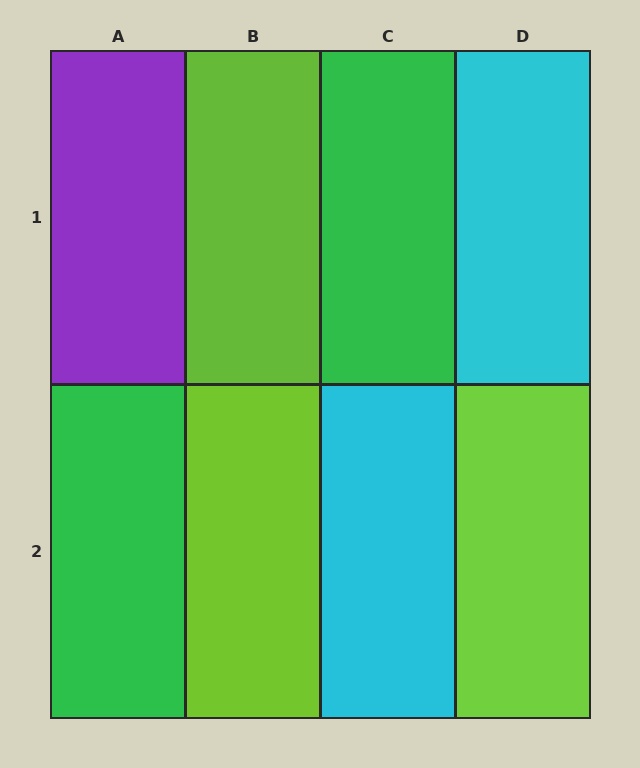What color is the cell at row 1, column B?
Lime.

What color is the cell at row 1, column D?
Cyan.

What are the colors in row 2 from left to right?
Green, lime, cyan, lime.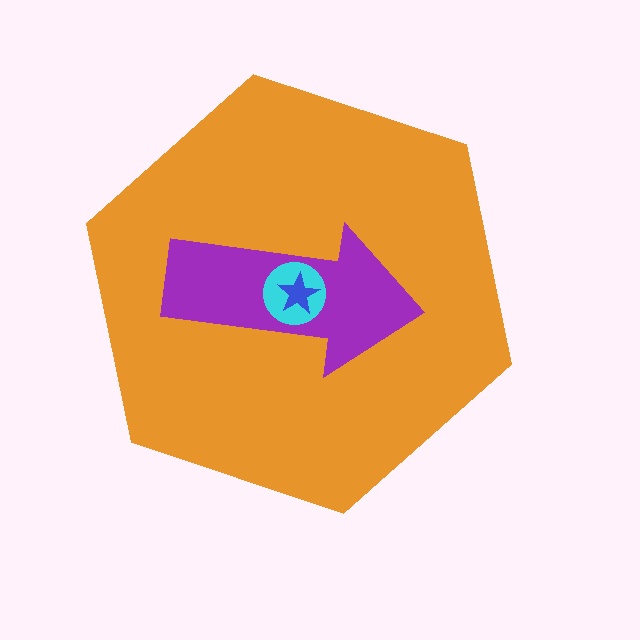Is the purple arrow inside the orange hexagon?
Yes.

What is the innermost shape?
The blue star.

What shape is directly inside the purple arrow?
The cyan circle.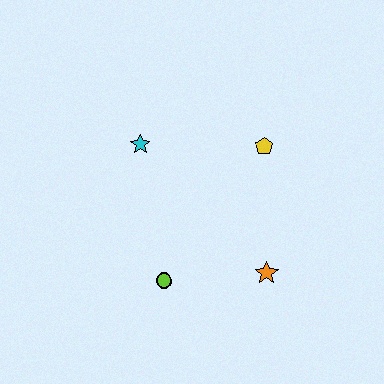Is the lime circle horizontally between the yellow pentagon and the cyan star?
Yes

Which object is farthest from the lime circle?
The yellow pentagon is farthest from the lime circle.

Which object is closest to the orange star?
The lime circle is closest to the orange star.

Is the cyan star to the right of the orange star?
No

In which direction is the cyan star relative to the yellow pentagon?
The cyan star is to the left of the yellow pentagon.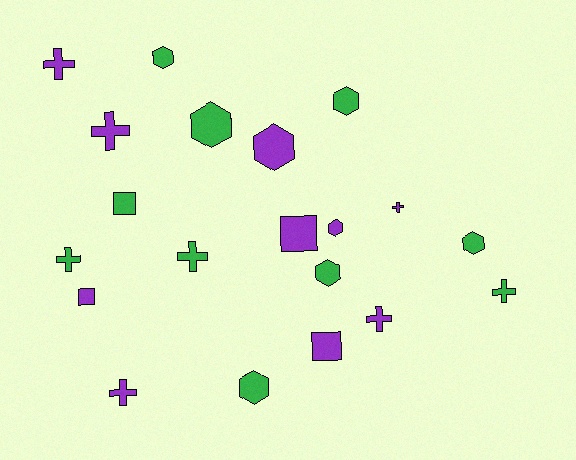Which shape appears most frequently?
Cross, with 8 objects.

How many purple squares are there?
There are 3 purple squares.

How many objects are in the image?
There are 20 objects.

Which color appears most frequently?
Purple, with 10 objects.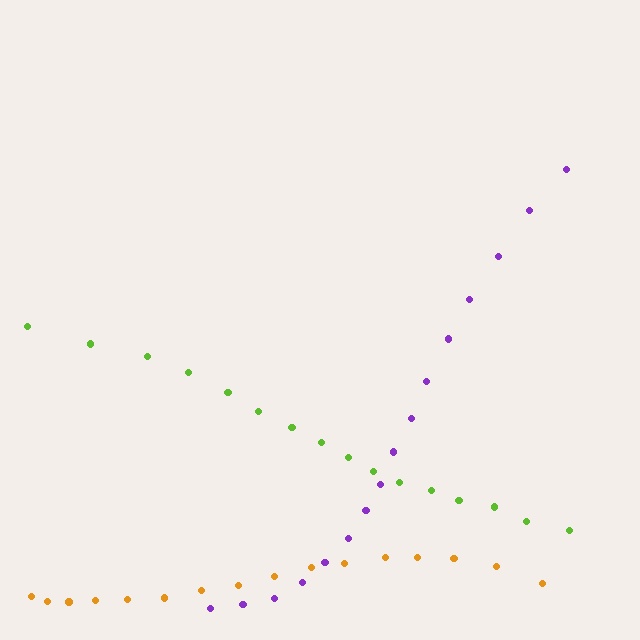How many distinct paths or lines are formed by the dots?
There are 3 distinct paths.